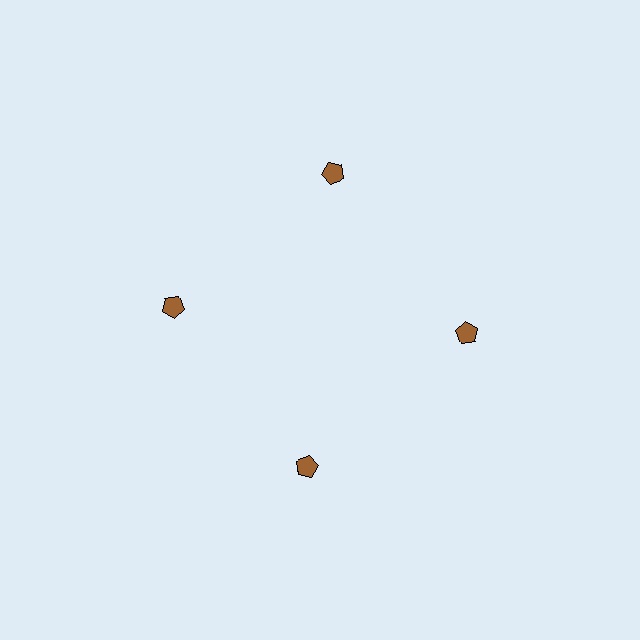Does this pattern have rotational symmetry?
Yes, this pattern has 4-fold rotational symmetry. It looks the same after rotating 90 degrees around the center.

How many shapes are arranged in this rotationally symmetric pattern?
There are 4 shapes, arranged in 4 groups of 1.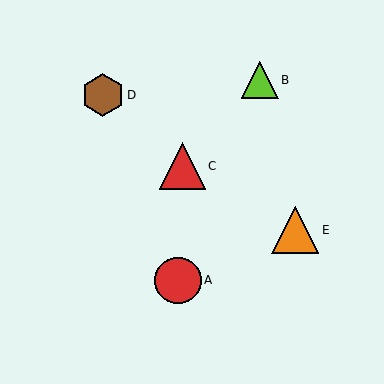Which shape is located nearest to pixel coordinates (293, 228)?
The orange triangle (labeled E) at (295, 230) is nearest to that location.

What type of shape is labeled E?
Shape E is an orange triangle.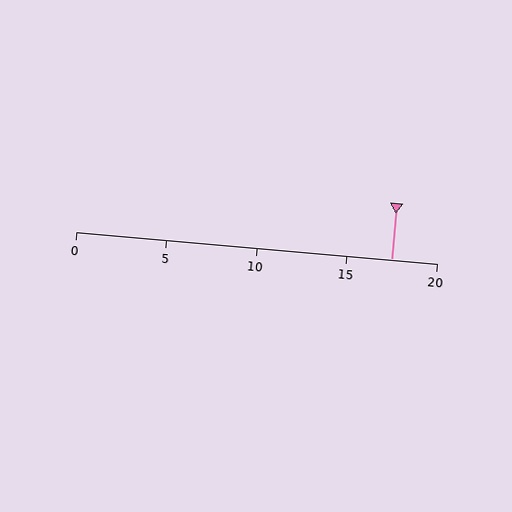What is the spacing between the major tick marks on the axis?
The major ticks are spaced 5 apart.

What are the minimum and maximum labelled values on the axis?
The axis runs from 0 to 20.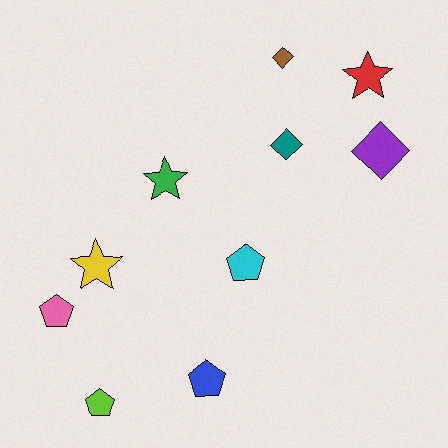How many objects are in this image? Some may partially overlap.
There are 10 objects.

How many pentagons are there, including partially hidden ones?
There are 4 pentagons.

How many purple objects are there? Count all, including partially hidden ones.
There is 1 purple object.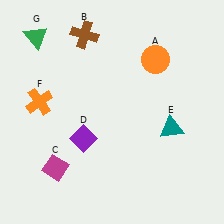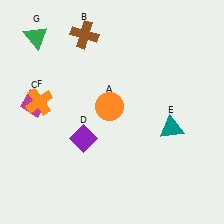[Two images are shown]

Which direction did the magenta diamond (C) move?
The magenta diamond (C) moved up.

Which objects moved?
The objects that moved are: the orange circle (A), the magenta diamond (C).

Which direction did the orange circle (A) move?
The orange circle (A) moved down.